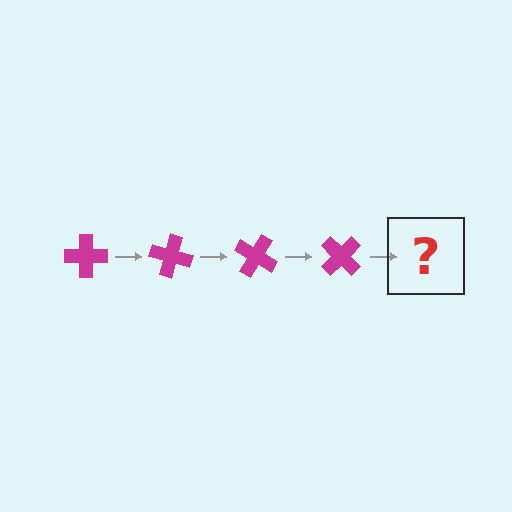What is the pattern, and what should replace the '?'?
The pattern is that the cross rotates 15 degrees each step. The '?' should be a magenta cross rotated 60 degrees.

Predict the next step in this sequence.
The next step is a magenta cross rotated 60 degrees.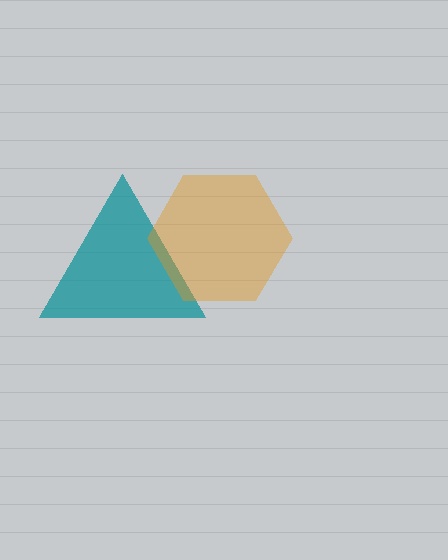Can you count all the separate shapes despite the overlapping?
Yes, there are 2 separate shapes.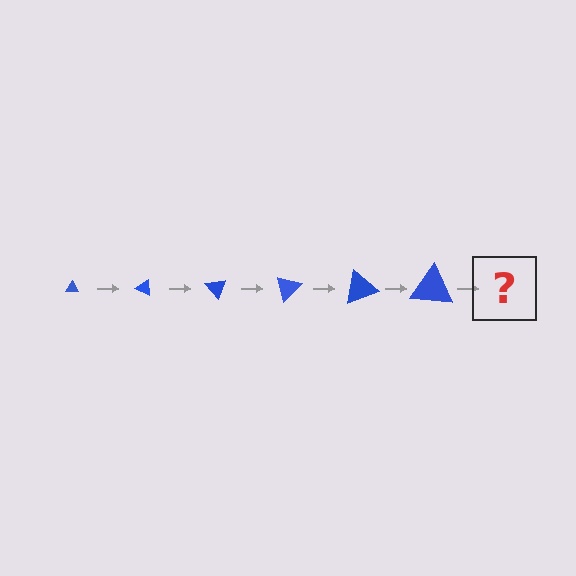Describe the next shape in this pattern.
It should be a triangle, larger than the previous one and rotated 150 degrees from the start.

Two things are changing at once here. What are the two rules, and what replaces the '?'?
The two rules are that the triangle grows larger each step and it rotates 25 degrees each step. The '?' should be a triangle, larger than the previous one and rotated 150 degrees from the start.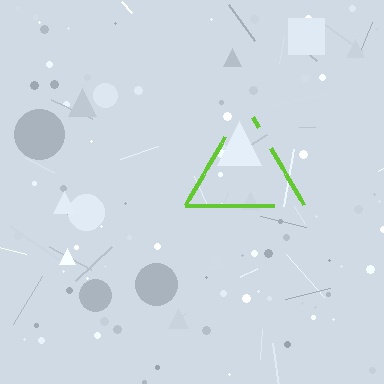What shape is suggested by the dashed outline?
The dashed outline suggests a triangle.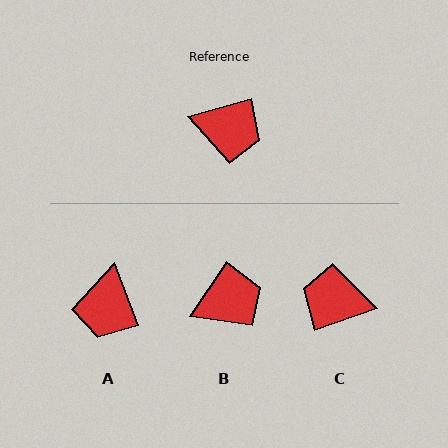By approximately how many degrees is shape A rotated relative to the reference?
Approximately 85 degrees clockwise.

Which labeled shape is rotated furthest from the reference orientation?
C, about 177 degrees away.